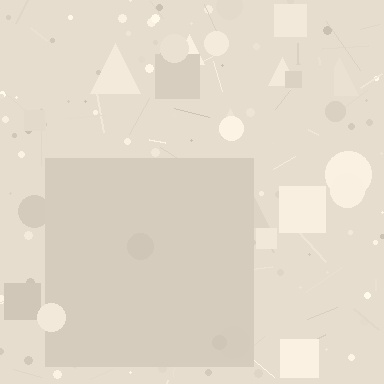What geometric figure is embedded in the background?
A square is embedded in the background.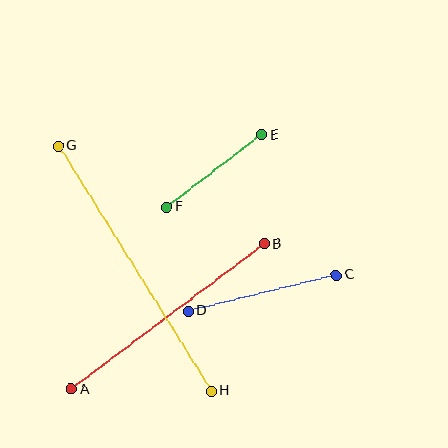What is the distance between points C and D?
The distance is approximately 152 pixels.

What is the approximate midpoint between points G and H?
The midpoint is at approximately (135, 268) pixels.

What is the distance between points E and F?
The distance is approximately 119 pixels.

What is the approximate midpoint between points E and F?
The midpoint is at approximately (214, 171) pixels.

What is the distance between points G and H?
The distance is approximately 289 pixels.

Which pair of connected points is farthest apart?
Points G and H are farthest apart.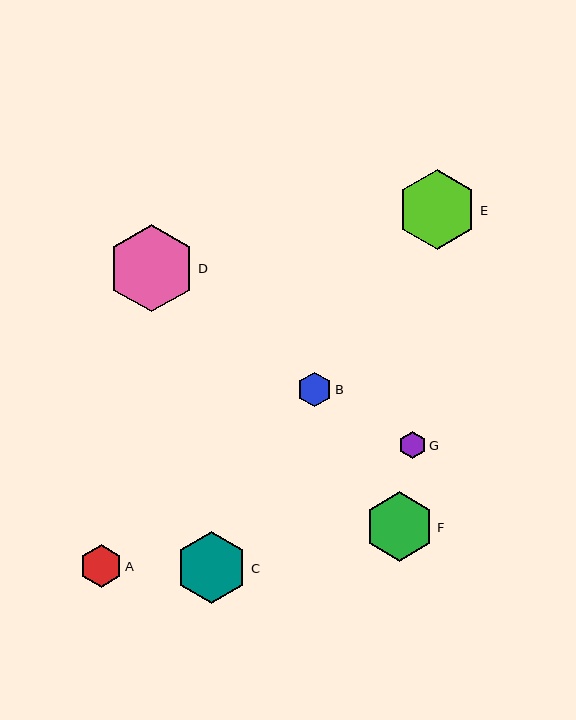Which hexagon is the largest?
Hexagon D is the largest with a size of approximately 88 pixels.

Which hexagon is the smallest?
Hexagon G is the smallest with a size of approximately 28 pixels.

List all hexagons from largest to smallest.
From largest to smallest: D, E, C, F, A, B, G.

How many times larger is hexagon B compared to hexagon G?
Hexagon B is approximately 1.3 times the size of hexagon G.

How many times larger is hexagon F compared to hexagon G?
Hexagon F is approximately 2.5 times the size of hexagon G.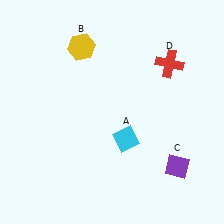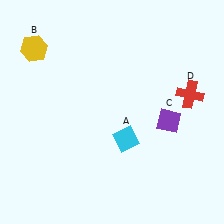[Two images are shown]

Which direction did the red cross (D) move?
The red cross (D) moved down.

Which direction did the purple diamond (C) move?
The purple diamond (C) moved up.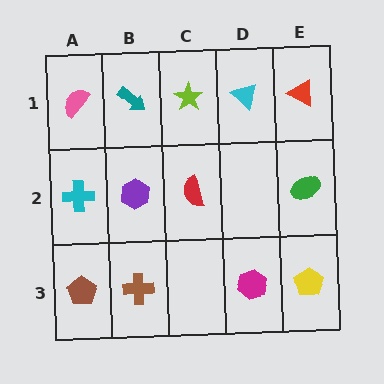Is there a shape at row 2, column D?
No, that cell is empty.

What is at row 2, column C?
A red semicircle.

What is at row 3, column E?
A yellow pentagon.